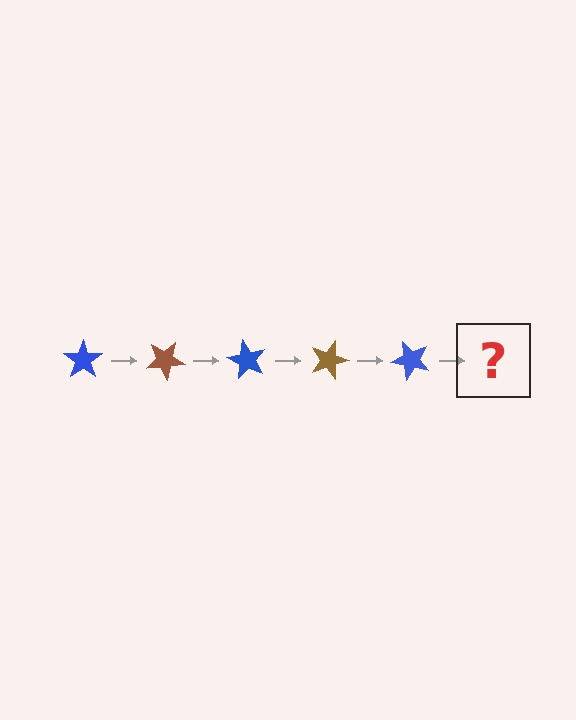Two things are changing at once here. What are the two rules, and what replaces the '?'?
The two rules are that it rotates 30 degrees each step and the color cycles through blue and brown. The '?' should be a brown star, rotated 150 degrees from the start.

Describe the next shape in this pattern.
It should be a brown star, rotated 150 degrees from the start.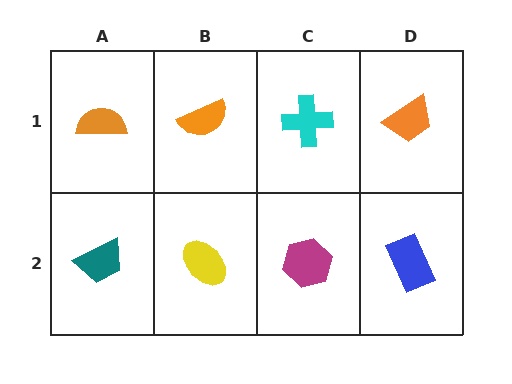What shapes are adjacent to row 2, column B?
An orange semicircle (row 1, column B), a teal trapezoid (row 2, column A), a magenta hexagon (row 2, column C).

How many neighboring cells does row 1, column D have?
2.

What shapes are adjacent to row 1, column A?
A teal trapezoid (row 2, column A), an orange semicircle (row 1, column B).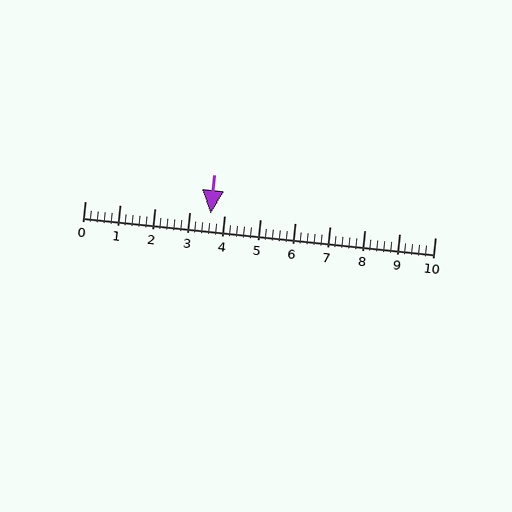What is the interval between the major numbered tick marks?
The major tick marks are spaced 1 units apart.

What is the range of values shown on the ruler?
The ruler shows values from 0 to 10.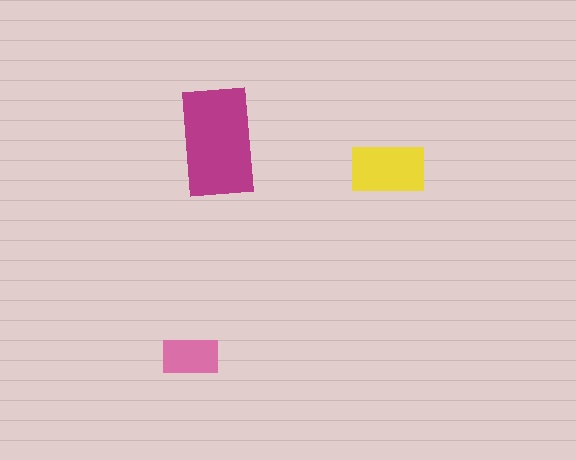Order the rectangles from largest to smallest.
the magenta one, the yellow one, the pink one.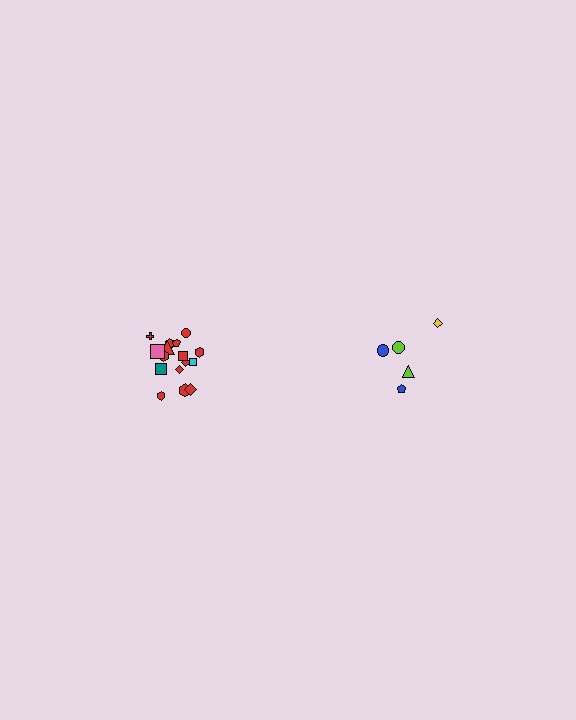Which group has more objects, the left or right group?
The left group.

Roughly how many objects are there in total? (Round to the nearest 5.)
Roughly 25 objects in total.